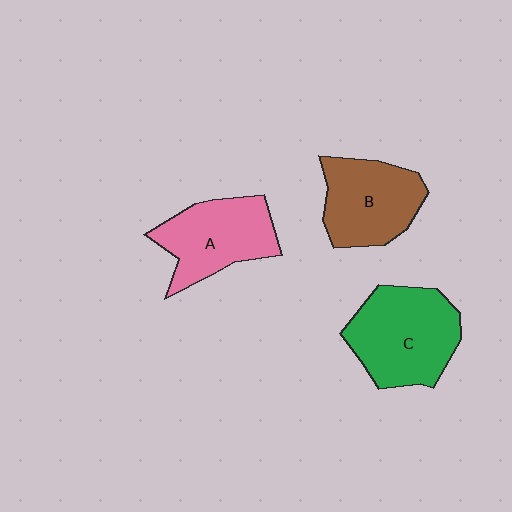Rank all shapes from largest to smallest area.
From largest to smallest: C (green), A (pink), B (brown).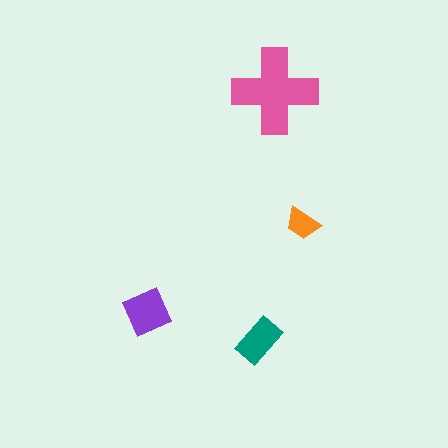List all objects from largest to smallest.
The pink cross, the purple diamond, the teal rectangle, the orange trapezoid.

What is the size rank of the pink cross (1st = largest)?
1st.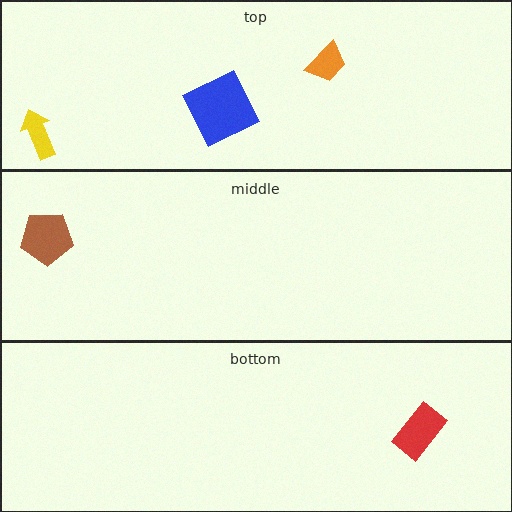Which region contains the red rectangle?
The bottom region.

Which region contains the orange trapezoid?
The top region.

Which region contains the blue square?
The top region.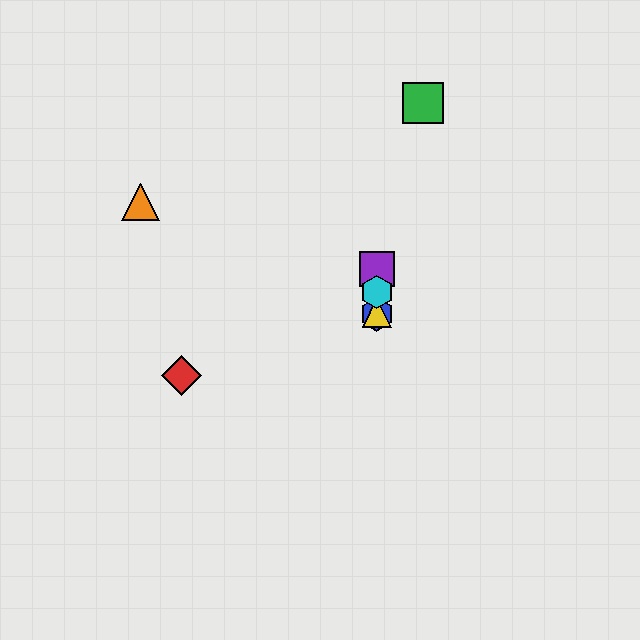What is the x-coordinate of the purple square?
The purple square is at x≈377.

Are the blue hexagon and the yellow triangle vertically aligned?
Yes, both are at x≈377.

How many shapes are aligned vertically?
4 shapes (the blue hexagon, the yellow triangle, the purple square, the cyan hexagon) are aligned vertically.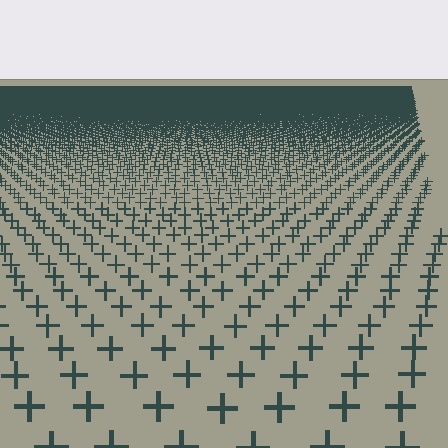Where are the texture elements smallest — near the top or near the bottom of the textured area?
Near the top.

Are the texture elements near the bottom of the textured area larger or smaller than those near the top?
Larger. Near the bottom, elements are closer to the viewer and appear at a bigger on-screen size.